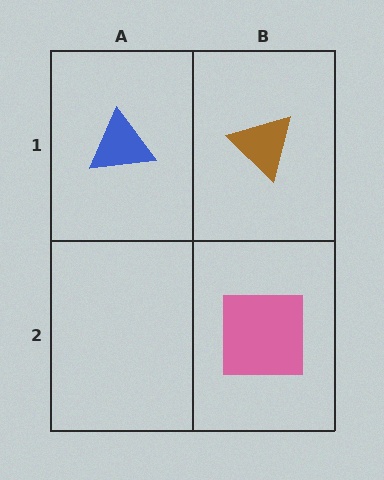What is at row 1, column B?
A brown triangle.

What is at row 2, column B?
A pink square.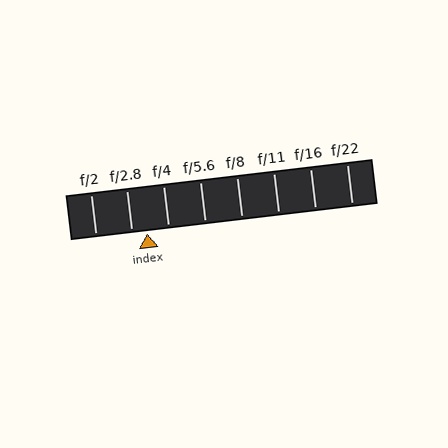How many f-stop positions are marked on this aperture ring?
There are 8 f-stop positions marked.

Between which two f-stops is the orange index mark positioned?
The index mark is between f/2.8 and f/4.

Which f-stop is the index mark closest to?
The index mark is closest to f/2.8.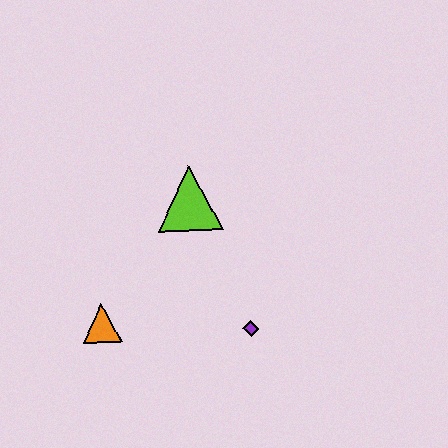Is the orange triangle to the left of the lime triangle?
Yes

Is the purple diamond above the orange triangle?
No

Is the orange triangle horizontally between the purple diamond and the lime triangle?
No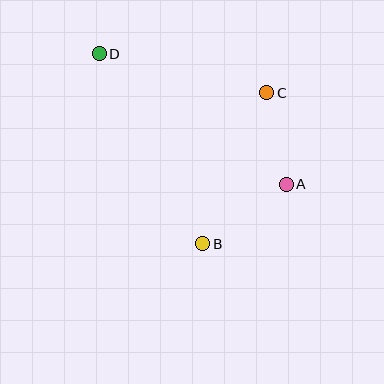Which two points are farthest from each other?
Points A and D are farthest from each other.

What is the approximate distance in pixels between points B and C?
The distance between B and C is approximately 164 pixels.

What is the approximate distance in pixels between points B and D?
The distance between B and D is approximately 216 pixels.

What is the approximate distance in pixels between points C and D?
The distance between C and D is approximately 172 pixels.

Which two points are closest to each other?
Points A and C are closest to each other.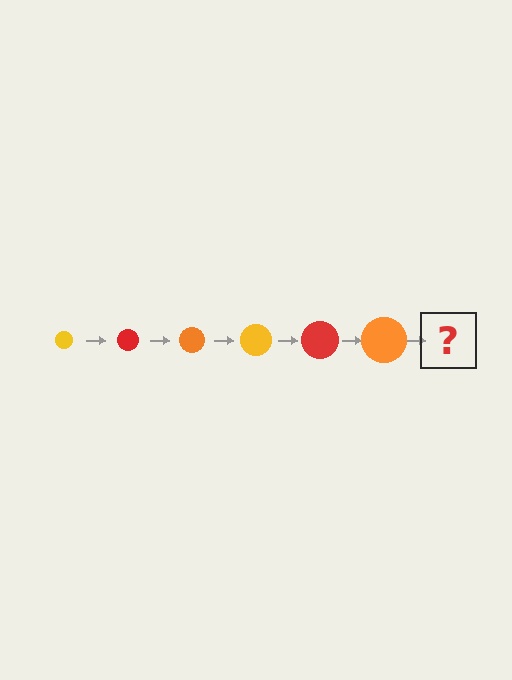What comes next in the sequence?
The next element should be a yellow circle, larger than the previous one.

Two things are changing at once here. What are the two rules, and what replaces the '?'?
The two rules are that the circle grows larger each step and the color cycles through yellow, red, and orange. The '?' should be a yellow circle, larger than the previous one.